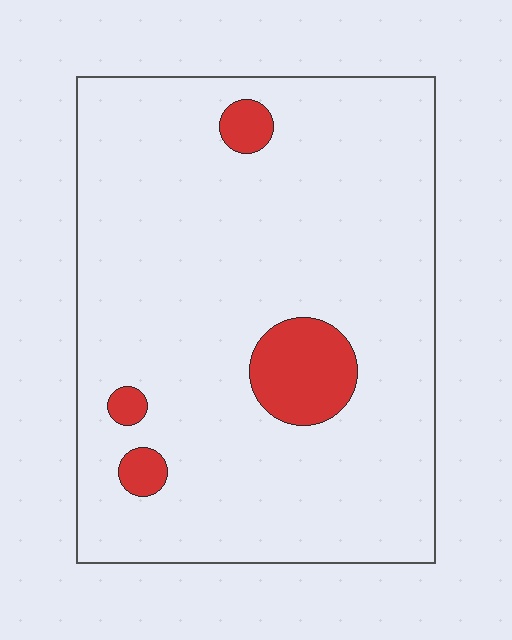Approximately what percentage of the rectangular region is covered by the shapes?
Approximately 10%.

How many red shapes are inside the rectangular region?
4.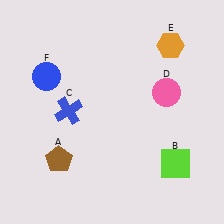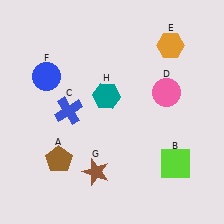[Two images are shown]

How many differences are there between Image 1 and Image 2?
There are 2 differences between the two images.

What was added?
A brown star (G), a teal hexagon (H) were added in Image 2.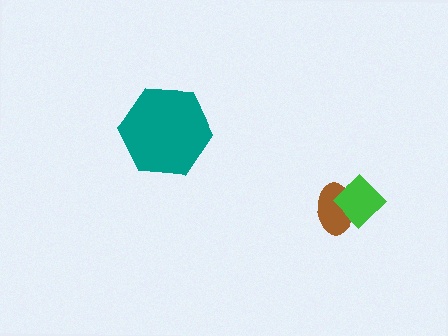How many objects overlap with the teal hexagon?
0 objects overlap with the teal hexagon.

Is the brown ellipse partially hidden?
Yes, it is partially covered by another shape.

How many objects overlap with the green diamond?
1 object overlaps with the green diamond.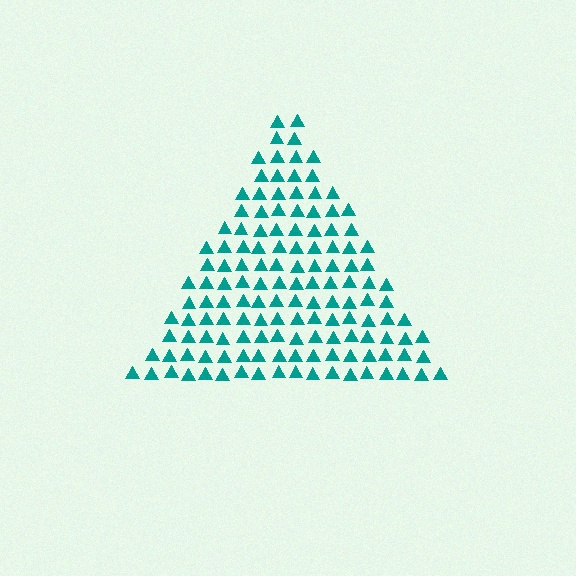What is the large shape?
The large shape is a triangle.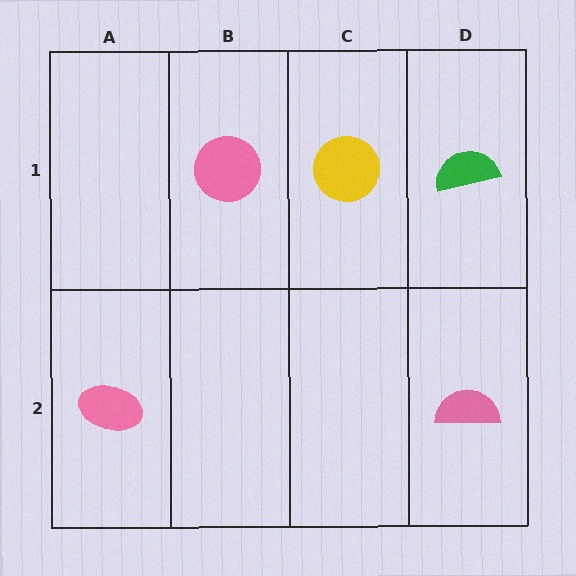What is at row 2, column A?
A pink ellipse.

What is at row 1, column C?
A yellow circle.